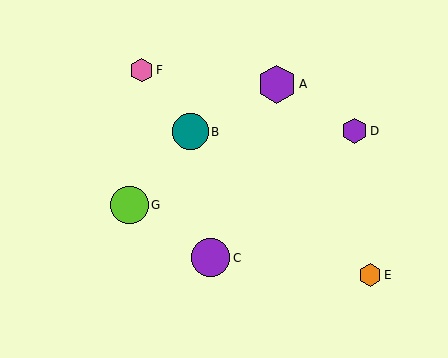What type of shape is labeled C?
Shape C is a purple circle.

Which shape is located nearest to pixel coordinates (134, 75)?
The pink hexagon (labeled F) at (142, 70) is nearest to that location.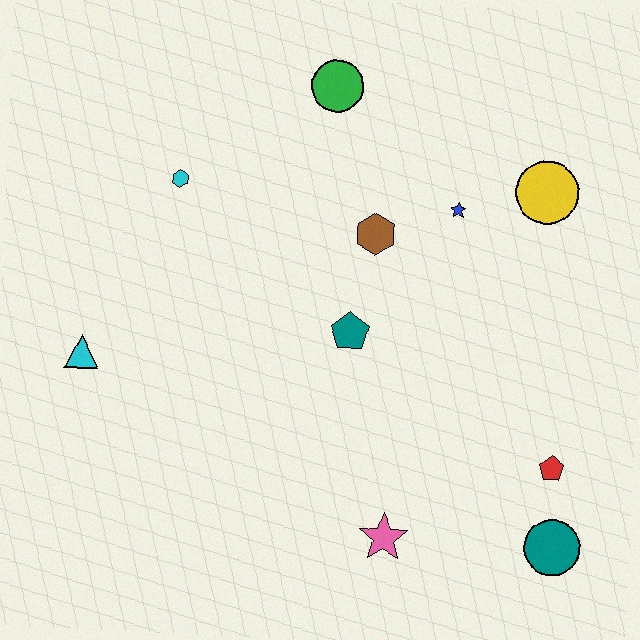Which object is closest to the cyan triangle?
The cyan hexagon is closest to the cyan triangle.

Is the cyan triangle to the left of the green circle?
Yes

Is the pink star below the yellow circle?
Yes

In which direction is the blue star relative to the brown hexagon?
The blue star is to the right of the brown hexagon.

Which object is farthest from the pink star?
The green circle is farthest from the pink star.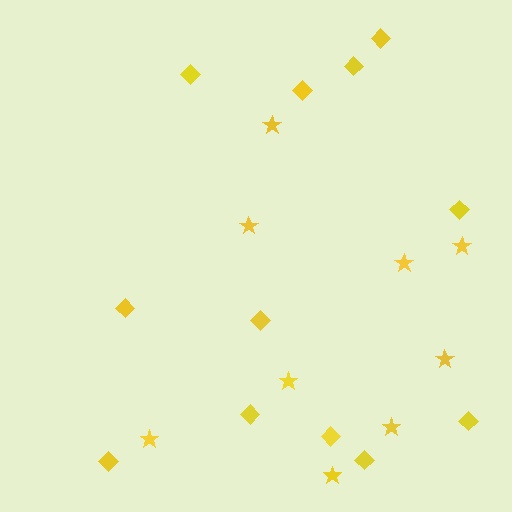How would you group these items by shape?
There are 2 groups: one group of stars (9) and one group of diamonds (12).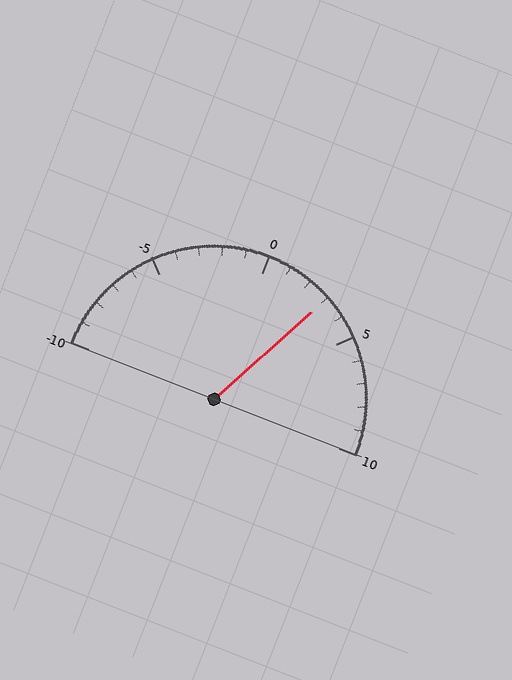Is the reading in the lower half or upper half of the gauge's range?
The reading is in the upper half of the range (-10 to 10).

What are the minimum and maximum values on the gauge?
The gauge ranges from -10 to 10.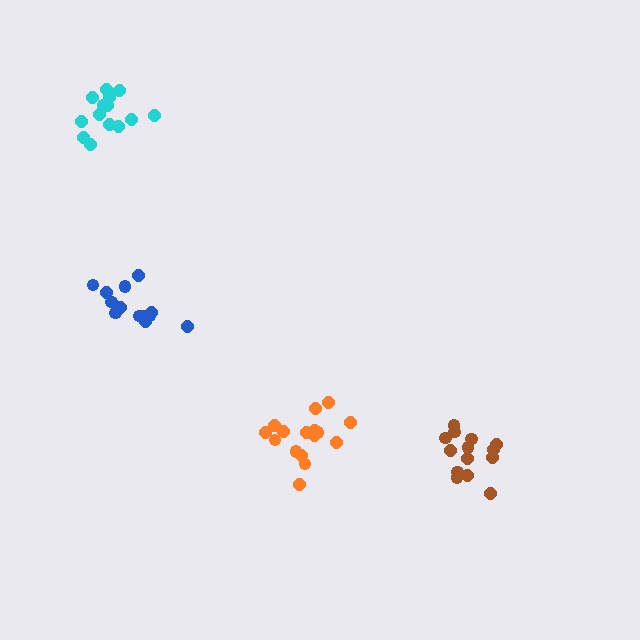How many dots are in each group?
Group 1: 13 dots, Group 2: 16 dots, Group 3: 14 dots, Group 4: 15 dots (58 total).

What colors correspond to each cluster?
The clusters are colored: blue, orange, brown, cyan.